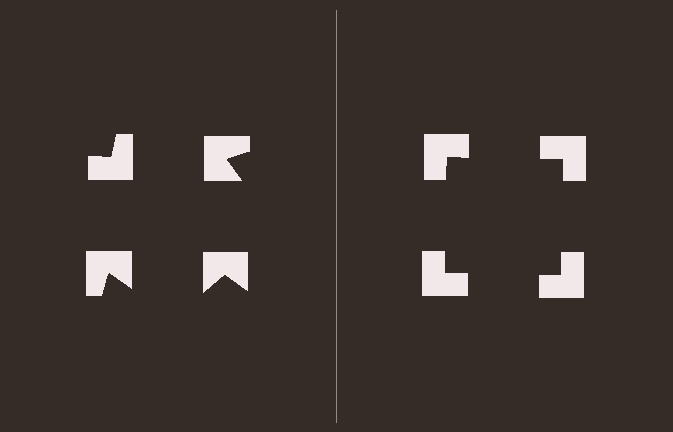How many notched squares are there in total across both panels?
8 — 4 on each side.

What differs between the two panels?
The notched squares are positioned identically on both sides; only the wedge orientations differ. On the right they align to a square; on the left they are misaligned.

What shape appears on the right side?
An illusory square.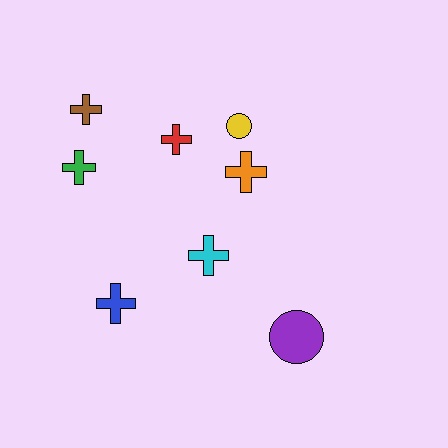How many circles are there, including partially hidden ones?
There are 2 circles.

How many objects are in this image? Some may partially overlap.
There are 8 objects.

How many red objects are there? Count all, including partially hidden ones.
There is 1 red object.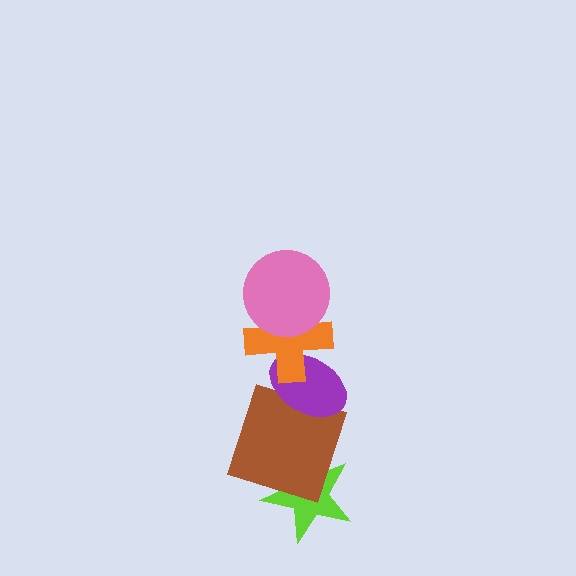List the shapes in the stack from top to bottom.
From top to bottom: the pink circle, the orange cross, the purple ellipse, the brown square, the lime star.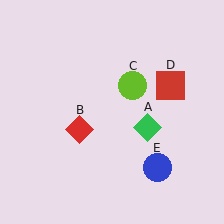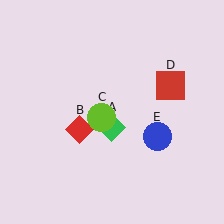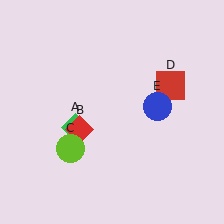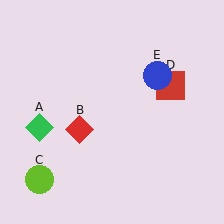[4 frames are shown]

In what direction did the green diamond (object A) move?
The green diamond (object A) moved left.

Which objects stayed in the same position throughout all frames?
Red diamond (object B) and red square (object D) remained stationary.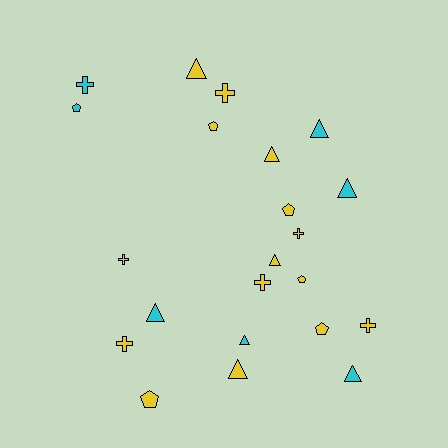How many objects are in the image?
There are 22 objects.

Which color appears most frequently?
Yellow, with 15 objects.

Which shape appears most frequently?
Triangle, with 9 objects.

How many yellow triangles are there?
There are 4 yellow triangles.